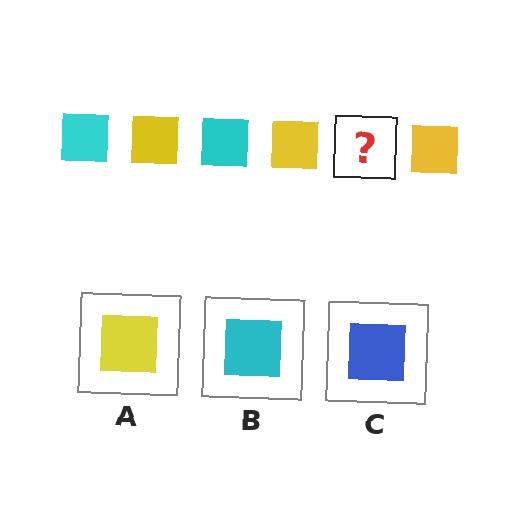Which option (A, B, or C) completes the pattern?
B.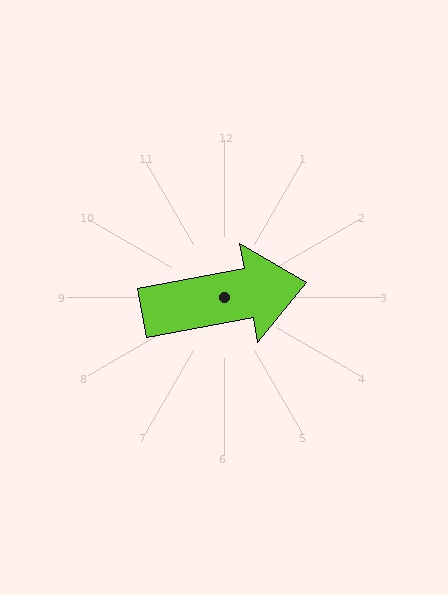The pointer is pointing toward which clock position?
Roughly 3 o'clock.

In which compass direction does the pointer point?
East.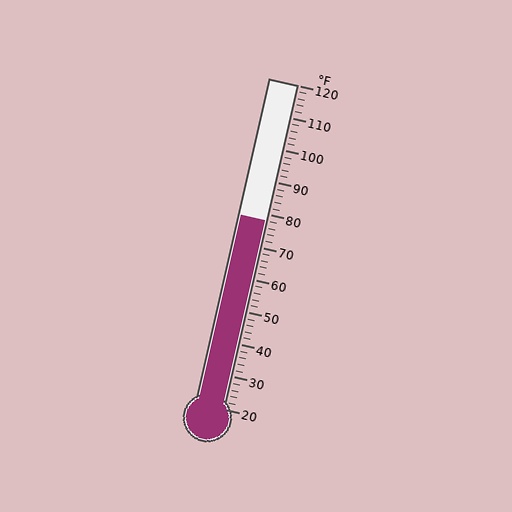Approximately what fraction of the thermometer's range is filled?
The thermometer is filled to approximately 60% of its range.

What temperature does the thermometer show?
The thermometer shows approximately 78°F.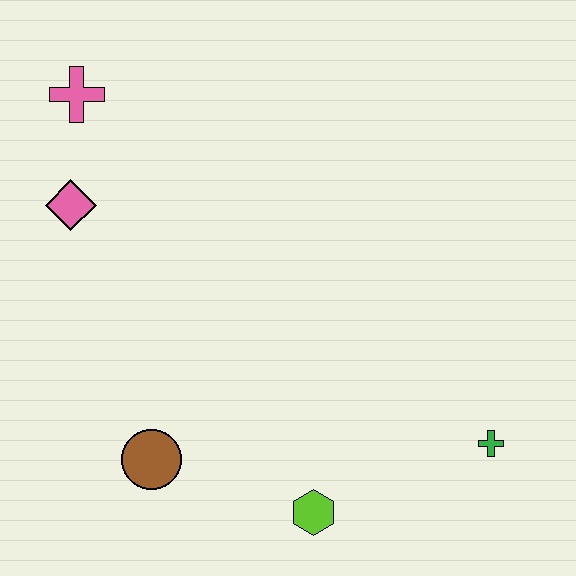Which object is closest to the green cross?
The lime hexagon is closest to the green cross.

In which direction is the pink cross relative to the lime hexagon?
The pink cross is above the lime hexagon.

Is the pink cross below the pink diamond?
No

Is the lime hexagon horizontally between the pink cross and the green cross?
Yes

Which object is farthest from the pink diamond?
The green cross is farthest from the pink diamond.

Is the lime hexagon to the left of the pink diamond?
No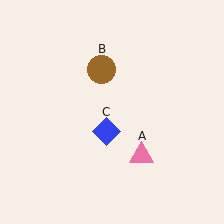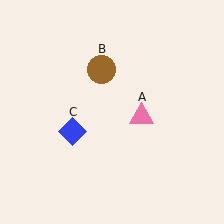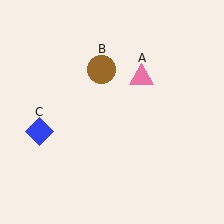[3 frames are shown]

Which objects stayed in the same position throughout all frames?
Brown circle (object B) remained stationary.